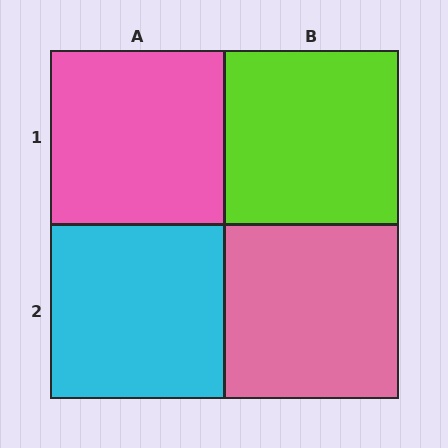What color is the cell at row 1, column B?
Lime.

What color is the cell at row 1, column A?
Pink.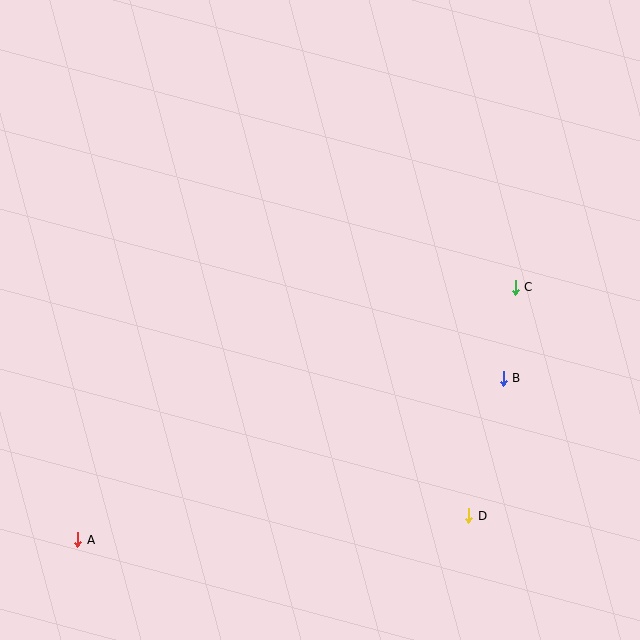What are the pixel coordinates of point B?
Point B is at (503, 378).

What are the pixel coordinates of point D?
Point D is at (469, 516).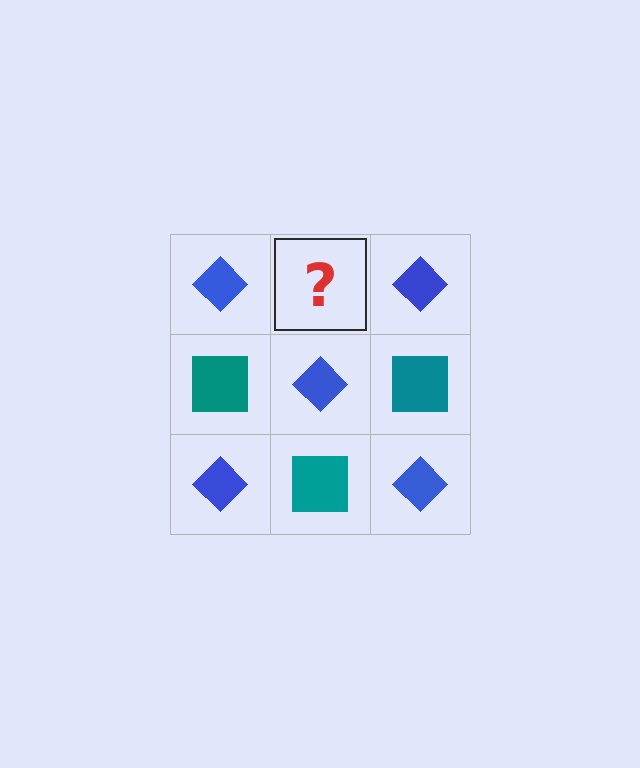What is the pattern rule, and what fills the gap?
The rule is that it alternates blue diamond and teal square in a checkerboard pattern. The gap should be filled with a teal square.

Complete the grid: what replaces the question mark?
The question mark should be replaced with a teal square.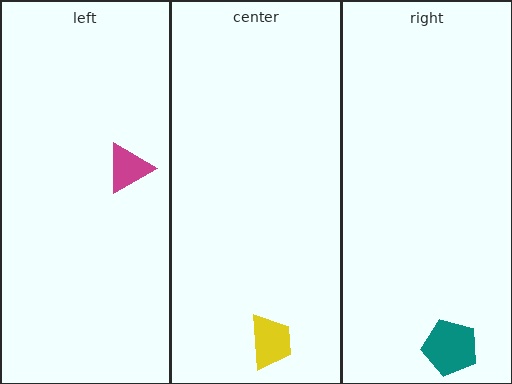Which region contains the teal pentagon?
The right region.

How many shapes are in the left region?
1.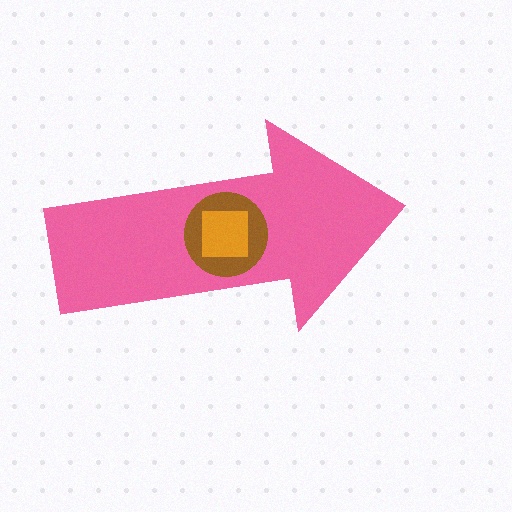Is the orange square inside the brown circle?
Yes.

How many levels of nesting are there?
3.